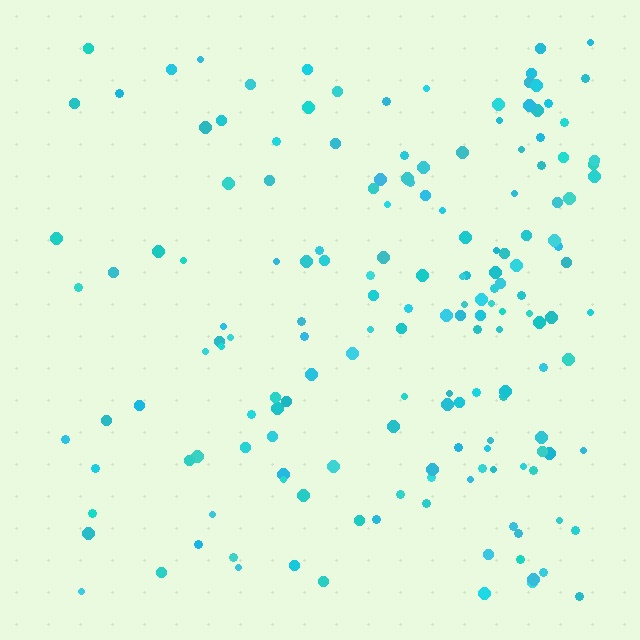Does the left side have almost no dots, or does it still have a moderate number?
Still a moderate number, just noticeably fewer than the right.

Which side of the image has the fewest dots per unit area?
The left.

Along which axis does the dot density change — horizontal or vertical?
Horizontal.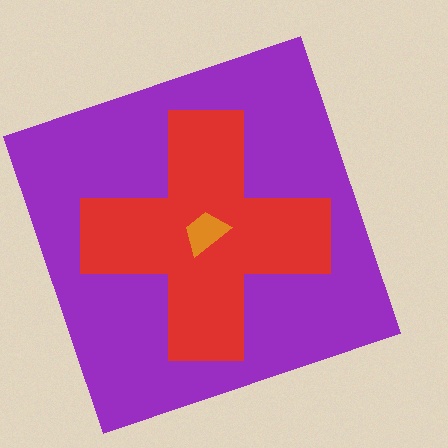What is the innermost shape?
The orange trapezoid.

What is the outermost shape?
The purple square.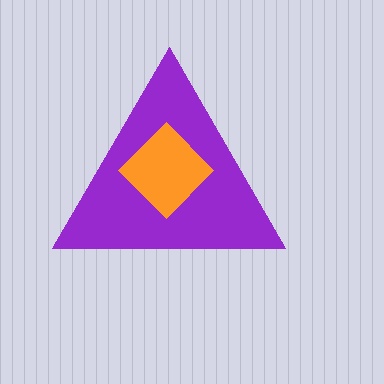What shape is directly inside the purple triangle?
The orange diamond.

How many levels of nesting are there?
2.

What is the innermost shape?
The orange diamond.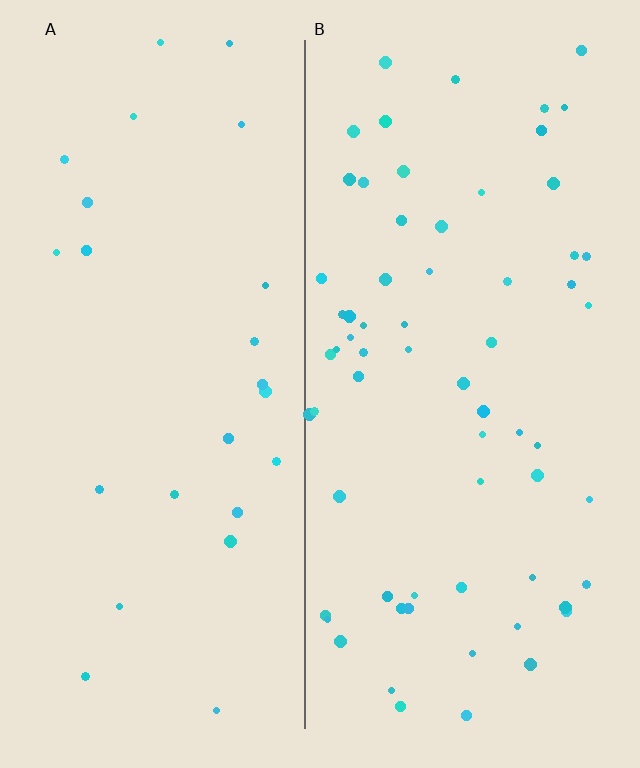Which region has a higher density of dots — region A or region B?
B (the right).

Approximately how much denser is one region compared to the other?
Approximately 2.7× — region B over region A.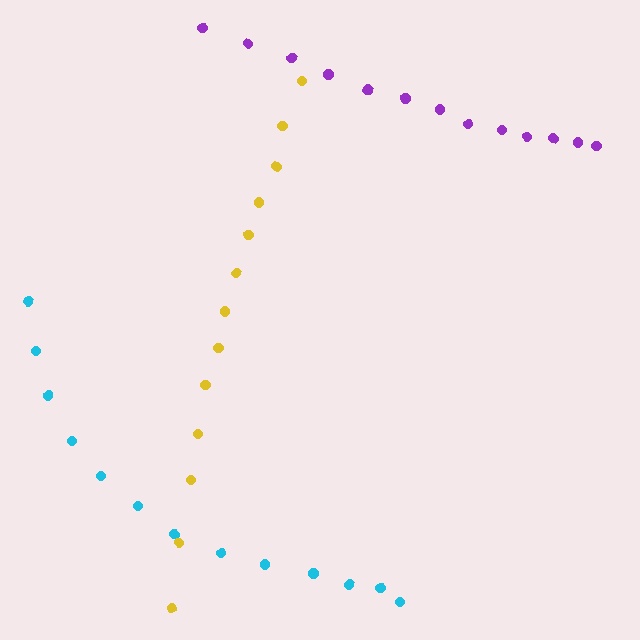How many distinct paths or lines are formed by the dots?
There are 3 distinct paths.